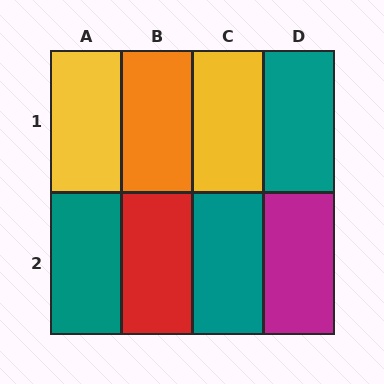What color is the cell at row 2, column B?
Red.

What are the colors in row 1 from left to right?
Yellow, orange, yellow, teal.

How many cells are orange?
1 cell is orange.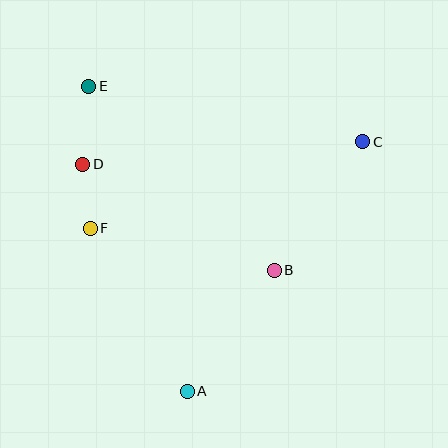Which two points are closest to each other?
Points D and F are closest to each other.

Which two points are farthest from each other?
Points A and E are farthest from each other.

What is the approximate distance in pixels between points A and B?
The distance between A and B is approximately 149 pixels.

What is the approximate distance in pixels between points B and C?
The distance between B and C is approximately 156 pixels.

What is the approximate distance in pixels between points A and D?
The distance between A and D is approximately 250 pixels.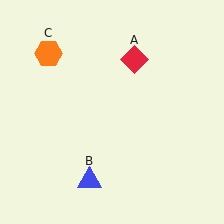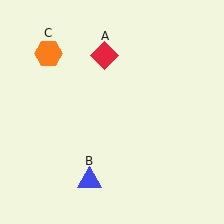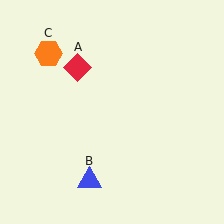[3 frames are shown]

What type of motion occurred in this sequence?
The red diamond (object A) rotated counterclockwise around the center of the scene.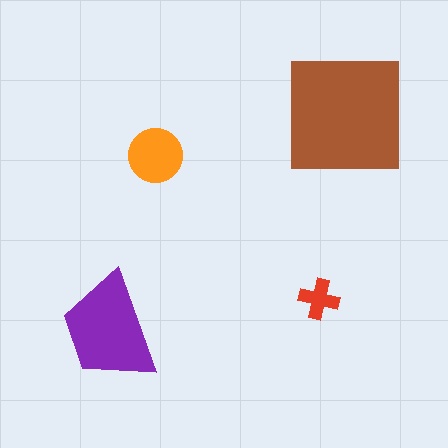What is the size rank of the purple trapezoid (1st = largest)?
2nd.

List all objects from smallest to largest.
The red cross, the orange circle, the purple trapezoid, the brown square.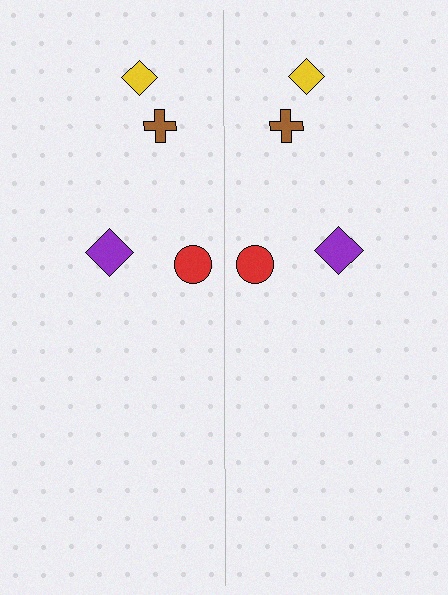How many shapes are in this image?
There are 8 shapes in this image.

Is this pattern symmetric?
Yes, this pattern has bilateral (reflection) symmetry.